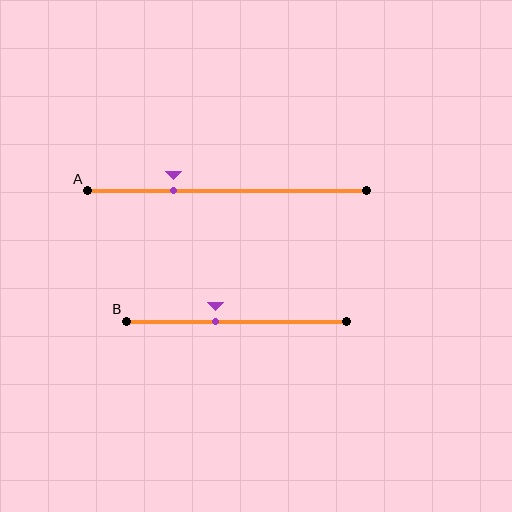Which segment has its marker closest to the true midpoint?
Segment B has its marker closest to the true midpoint.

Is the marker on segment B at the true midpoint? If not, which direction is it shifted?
No, the marker on segment B is shifted to the left by about 9% of the segment length.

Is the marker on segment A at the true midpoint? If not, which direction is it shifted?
No, the marker on segment A is shifted to the left by about 19% of the segment length.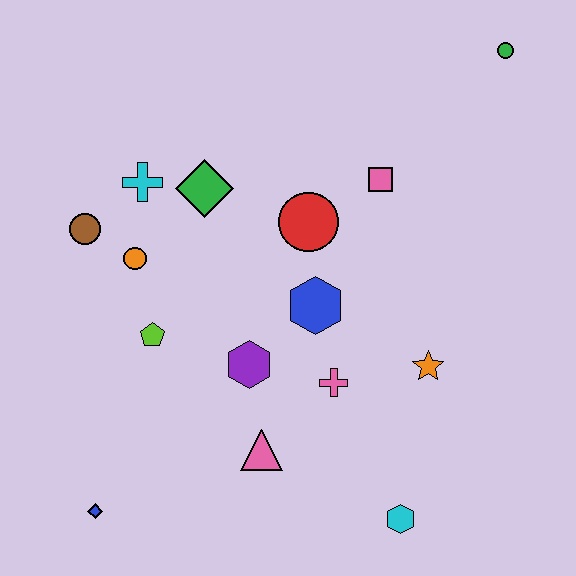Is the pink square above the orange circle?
Yes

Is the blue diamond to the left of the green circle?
Yes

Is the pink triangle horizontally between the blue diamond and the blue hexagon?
Yes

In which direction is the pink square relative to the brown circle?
The pink square is to the right of the brown circle.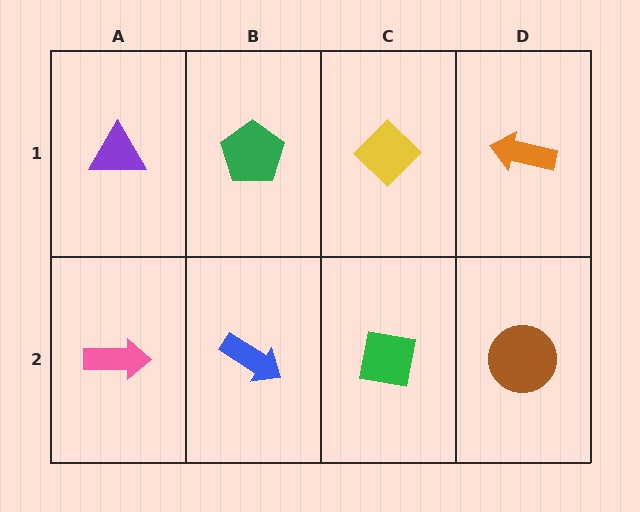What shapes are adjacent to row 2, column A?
A purple triangle (row 1, column A), a blue arrow (row 2, column B).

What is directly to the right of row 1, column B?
A yellow diamond.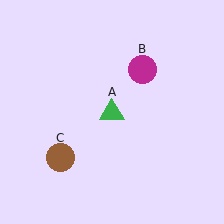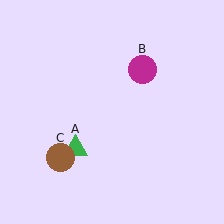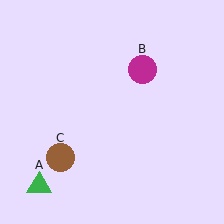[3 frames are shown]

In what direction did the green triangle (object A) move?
The green triangle (object A) moved down and to the left.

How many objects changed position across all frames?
1 object changed position: green triangle (object A).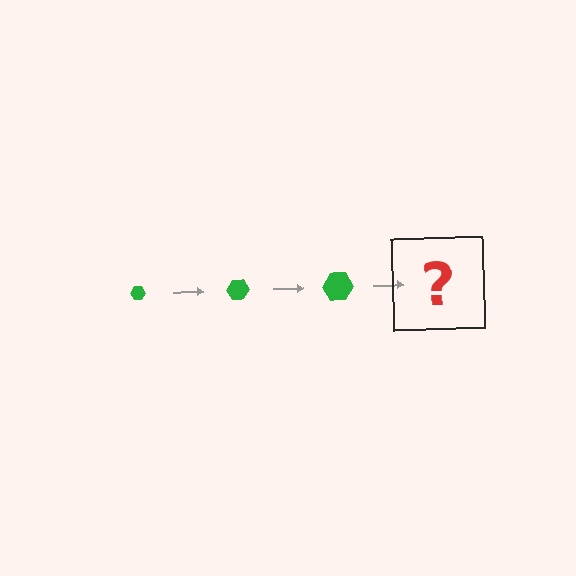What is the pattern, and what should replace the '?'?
The pattern is that the hexagon gets progressively larger each step. The '?' should be a green hexagon, larger than the previous one.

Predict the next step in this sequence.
The next step is a green hexagon, larger than the previous one.